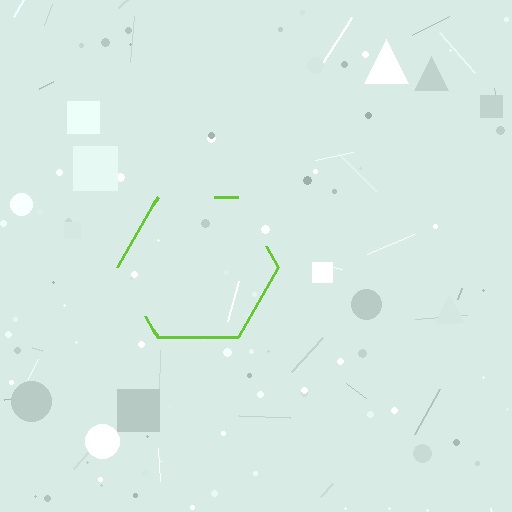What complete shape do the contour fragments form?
The contour fragments form a hexagon.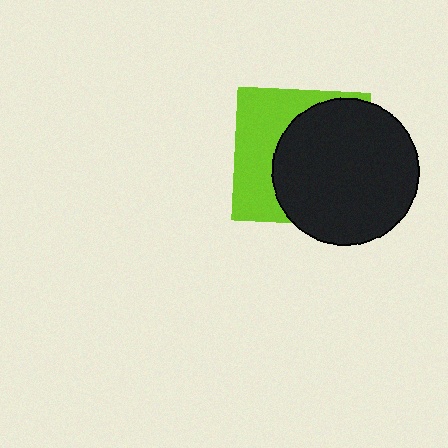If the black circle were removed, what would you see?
You would see the complete lime square.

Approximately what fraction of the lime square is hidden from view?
Roughly 60% of the lime square is hidden behind the black circle.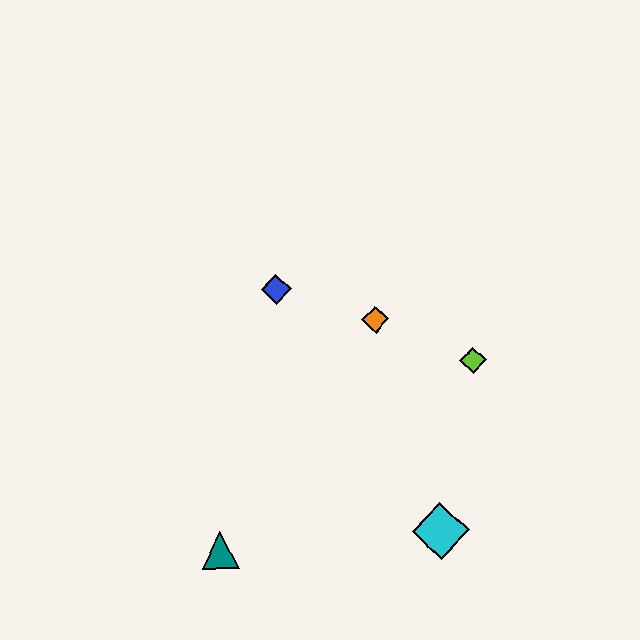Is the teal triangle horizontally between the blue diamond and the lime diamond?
No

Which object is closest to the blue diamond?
The orange diamond is closest to the blue diamond.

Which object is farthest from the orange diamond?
The teal triangle is farthest from the orange diamond.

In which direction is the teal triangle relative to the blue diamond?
The teal triangle is below the blue diamond.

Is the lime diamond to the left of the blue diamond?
No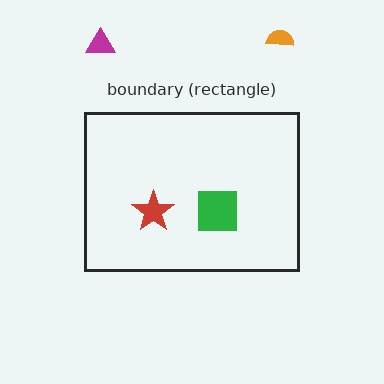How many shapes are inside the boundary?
2 inside, 2 outside.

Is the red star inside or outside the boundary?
Inside.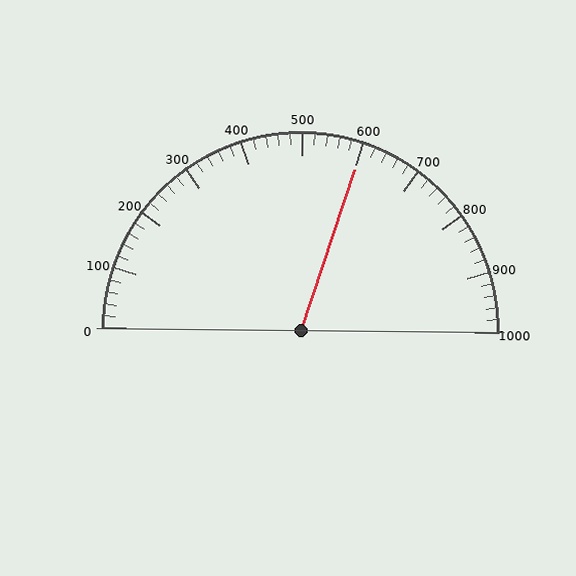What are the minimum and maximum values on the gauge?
The gauge ranges from 0 to 1000.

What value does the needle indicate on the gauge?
The needle indicates approximately 600.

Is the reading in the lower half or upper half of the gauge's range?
The reading is in the upper half of the range (0 to 1000).